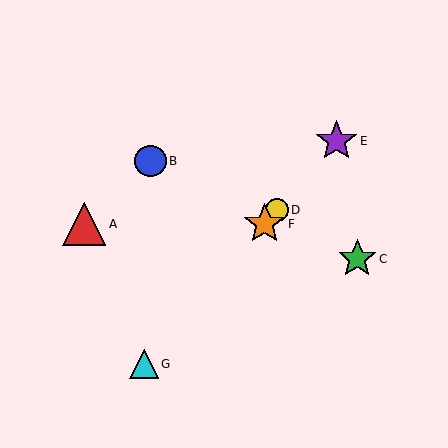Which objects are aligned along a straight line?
Objects D, E, F, G are aligned along a straight line.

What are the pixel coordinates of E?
Object E is at (337, 141).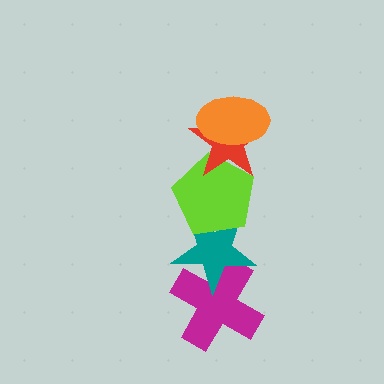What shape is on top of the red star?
The orange ellipse is on top of the red star.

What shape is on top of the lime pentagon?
The red star is on top of the lime pentagon.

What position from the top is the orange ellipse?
The orange ellipse is 1st from the top.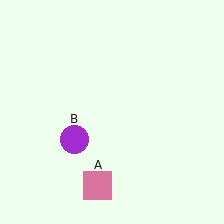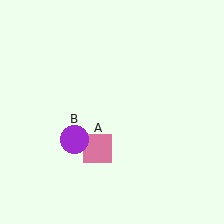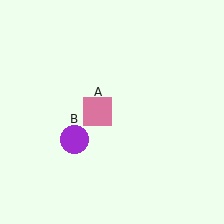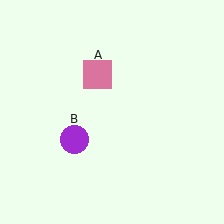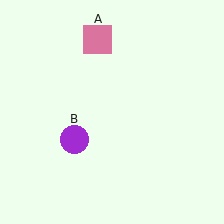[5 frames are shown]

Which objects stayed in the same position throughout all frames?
Purple circle (object B) remained stationary.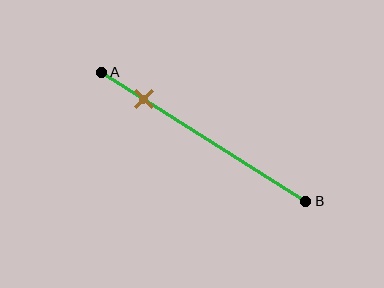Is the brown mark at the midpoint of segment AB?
No, the mark is at about 20% from A, not at the 50% midpoint.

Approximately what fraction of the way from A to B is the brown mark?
The brown mark is approximately 20% of the way from A to B.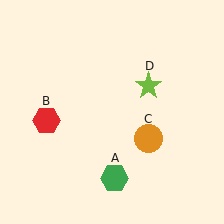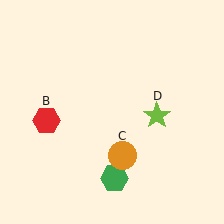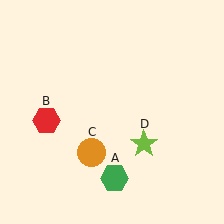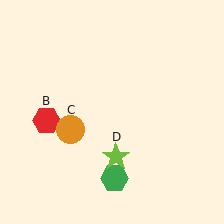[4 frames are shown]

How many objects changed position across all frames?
2 objects changed position: orange circle (object C), lime star (object D).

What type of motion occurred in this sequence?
The orange circle (object C), lime star (object D) rotated clockwise around the center of the scene.